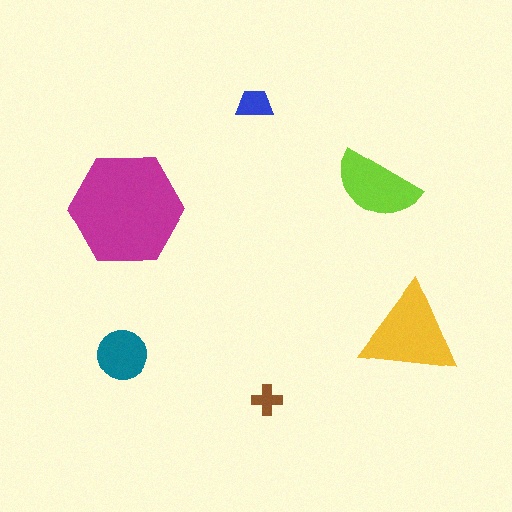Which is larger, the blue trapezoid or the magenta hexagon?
The magenta hexagon.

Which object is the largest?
The magenta hexagon.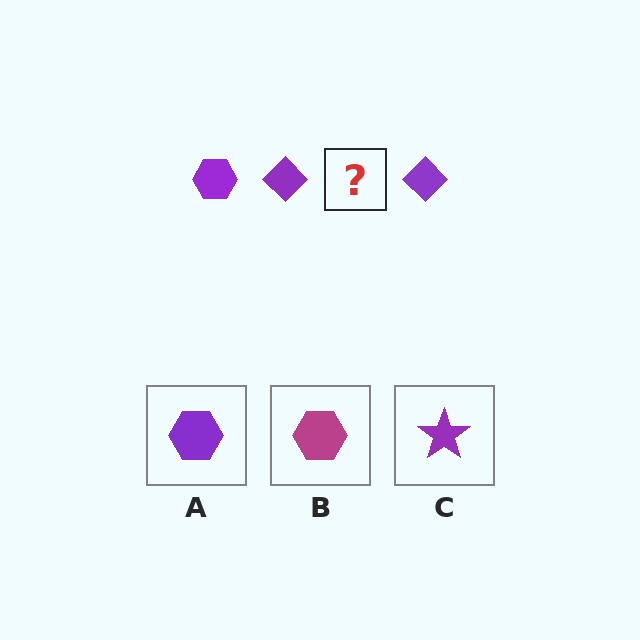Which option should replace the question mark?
Option A.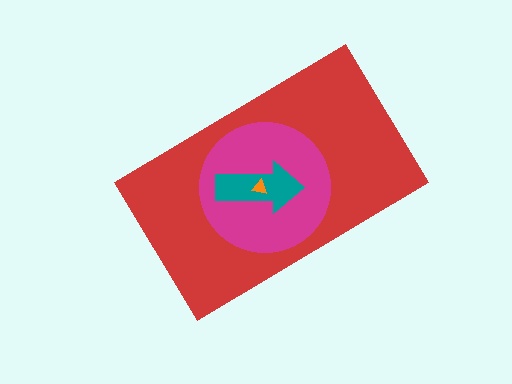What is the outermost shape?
The red rectangle.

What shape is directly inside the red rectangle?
The magenta circle.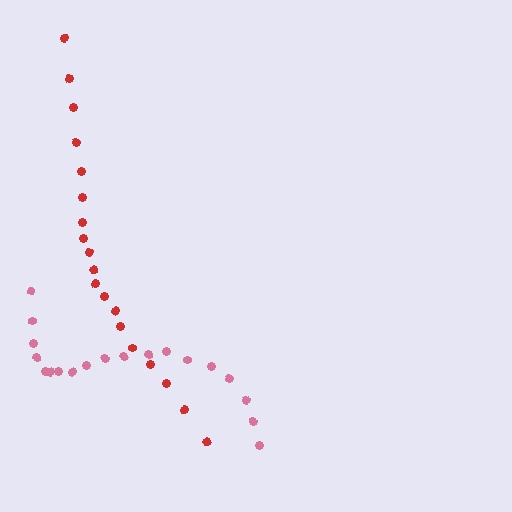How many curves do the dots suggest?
There are 2 distinct paths.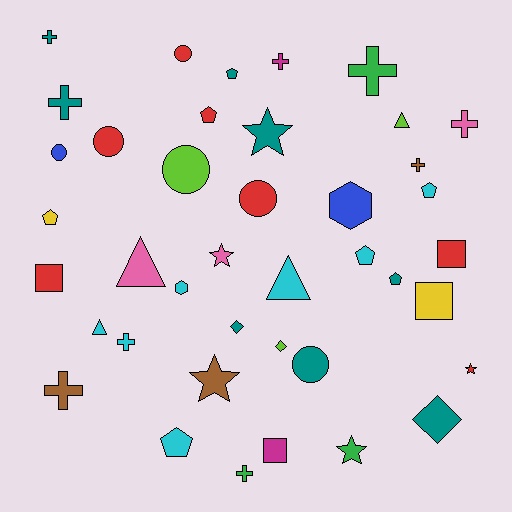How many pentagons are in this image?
There are 7 pentagons.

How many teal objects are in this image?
There are 8 teal objects.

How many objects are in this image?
There are 40 objects.